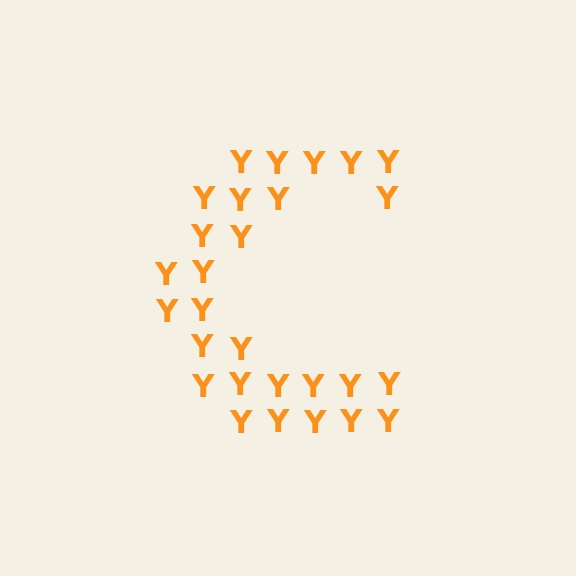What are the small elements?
The small elements are letter Y's.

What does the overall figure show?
The overall figure shows the letter C.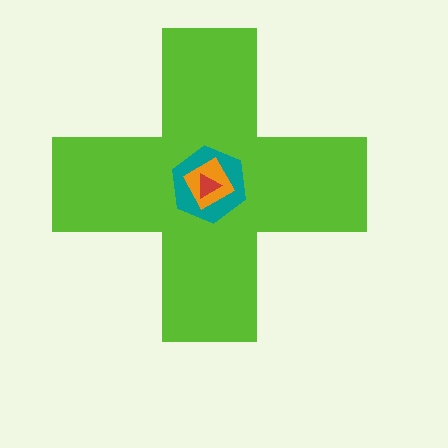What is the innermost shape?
The red triangle.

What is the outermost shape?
The lime cross.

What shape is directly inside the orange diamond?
The red triangle.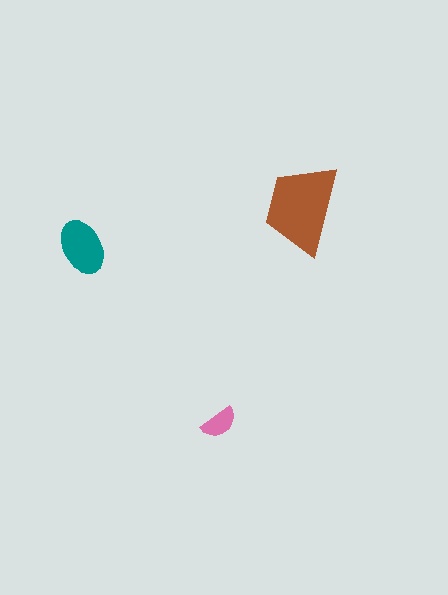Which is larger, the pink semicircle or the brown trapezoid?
The brown trapezoid.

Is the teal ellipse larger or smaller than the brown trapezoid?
Smaller.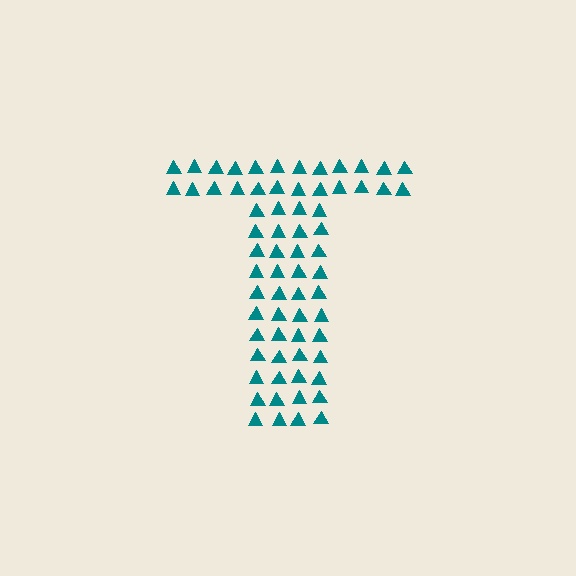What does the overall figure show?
The overall figure shows the letter T.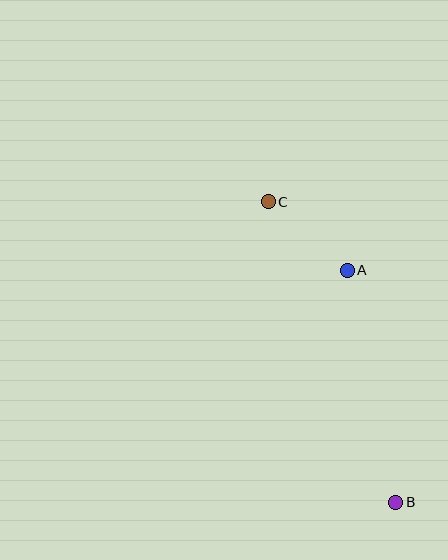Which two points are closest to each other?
Points A and C are closest to each other.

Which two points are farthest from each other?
Points B and C are farthest from each other.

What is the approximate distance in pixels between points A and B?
The distance between A and B is approximately 237 pixels.